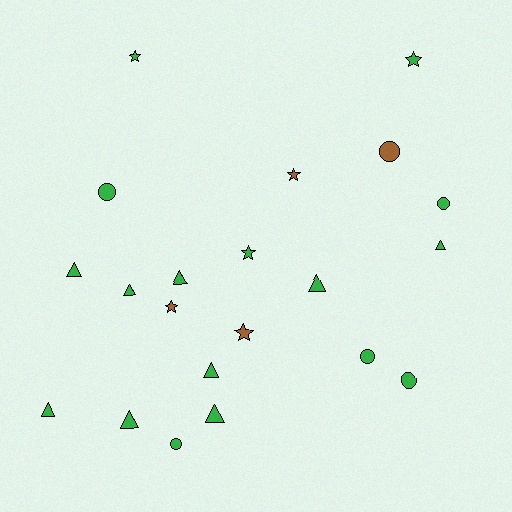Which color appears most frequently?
Green, with 17 objects.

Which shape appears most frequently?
Triangle, with 9 objects.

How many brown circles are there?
There is 1 brown circle.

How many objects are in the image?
There are 21 objects.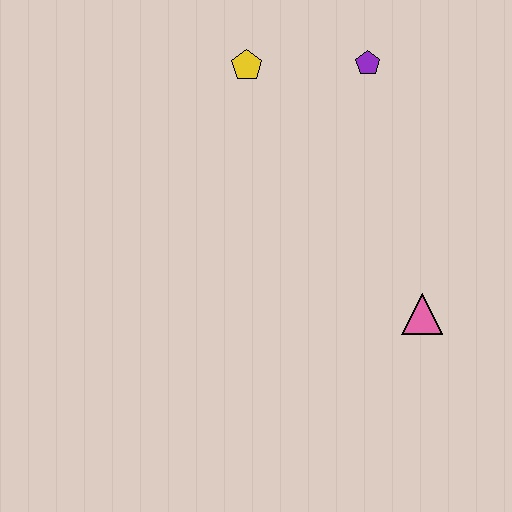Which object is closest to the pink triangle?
The purple pentagon is closest to the pink triangle.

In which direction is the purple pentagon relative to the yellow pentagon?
The purple pentagon is to the right of the yellow pentagon.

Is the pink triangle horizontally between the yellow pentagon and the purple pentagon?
No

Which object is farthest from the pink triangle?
The yellow pentagon is farthest from the pink triangle.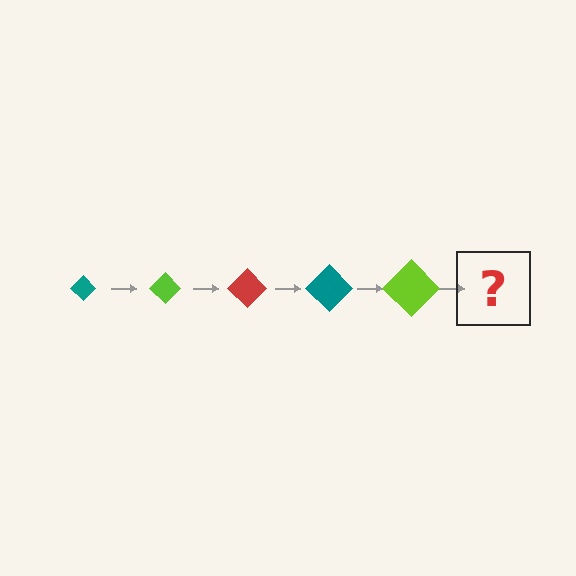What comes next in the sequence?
The next element should be a red diamond, larger than the previous one.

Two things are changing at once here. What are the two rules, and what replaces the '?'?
The two rules are that the diamond grows larger each step and the color cycles through teal, lime, and red. The '?' should be a red diamond, larger than the previous one.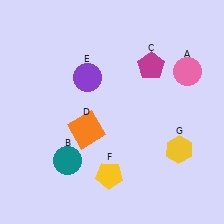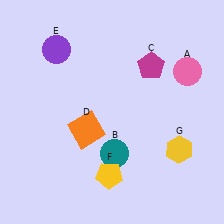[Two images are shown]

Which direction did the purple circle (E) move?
The purple circle (E) moved left.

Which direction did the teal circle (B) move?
The teal circle (B) moved right.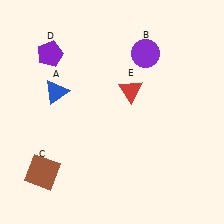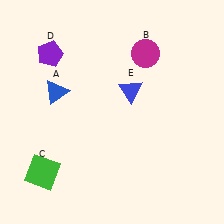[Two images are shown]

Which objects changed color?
B changed from purple to magenta. C changed from brown to green. E changed from red to blue.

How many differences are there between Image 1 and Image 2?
There are 3 differences between the two images.